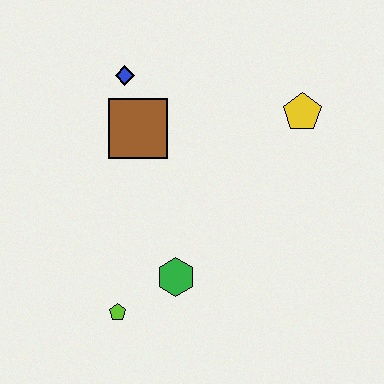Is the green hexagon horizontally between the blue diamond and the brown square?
No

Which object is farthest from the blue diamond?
The lime pentagon is farthest from the blue diamond.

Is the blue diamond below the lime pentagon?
No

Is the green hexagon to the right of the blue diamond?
Yes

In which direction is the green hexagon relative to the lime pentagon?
The green hexagon is to the right of the lime pentagon.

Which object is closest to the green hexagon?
The lime pentagon is closest to the green hexagon.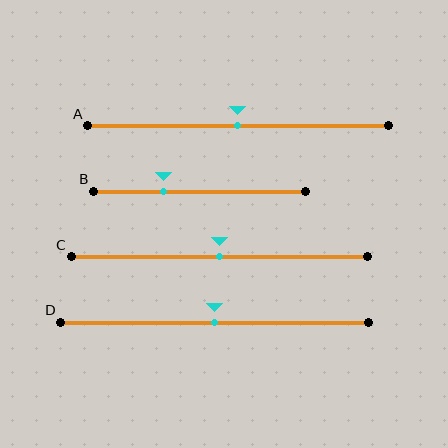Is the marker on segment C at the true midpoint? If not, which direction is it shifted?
Yes, the marker on segment C is at the true midpoint.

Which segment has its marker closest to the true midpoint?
Segment A has its marker closest to the true midpoint.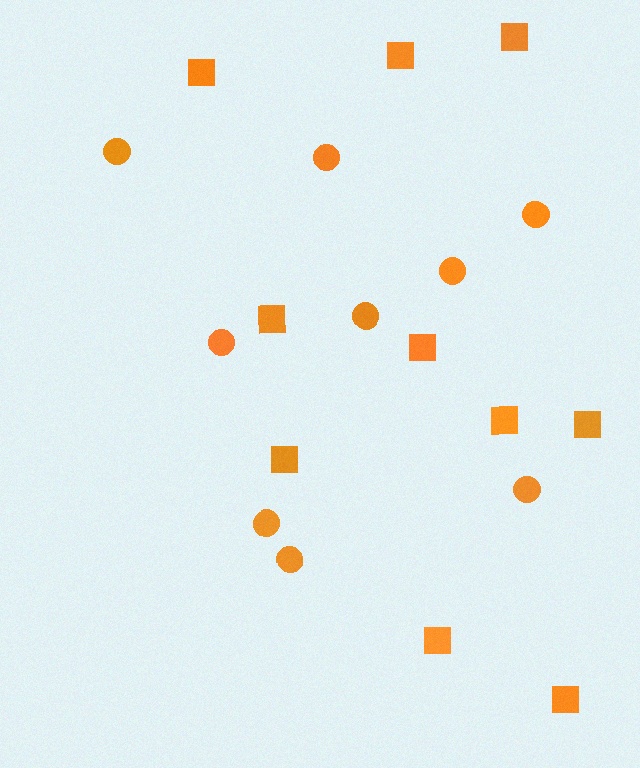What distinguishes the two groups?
There are 2 groups: one group of squares (10) and one group of circles (9).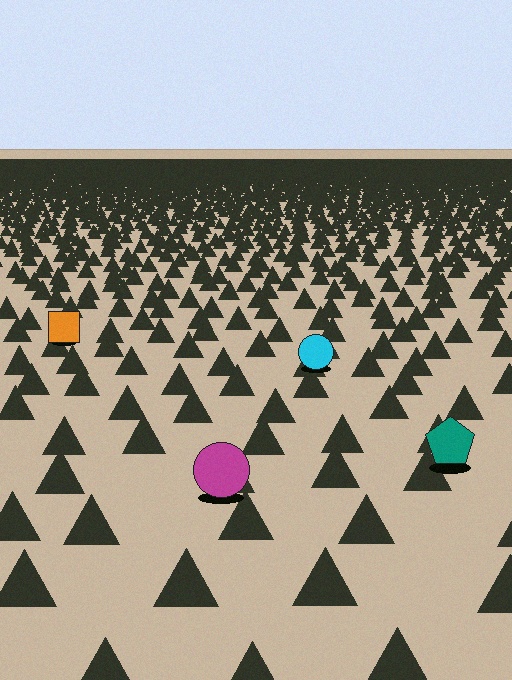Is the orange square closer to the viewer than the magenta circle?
No. The magenta circle is closer — you can tell from the texture gradient: the ground texture is coarser near it.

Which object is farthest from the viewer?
The orange square is farthest from the viewer. It appears smaller and the ground texture around it is denser.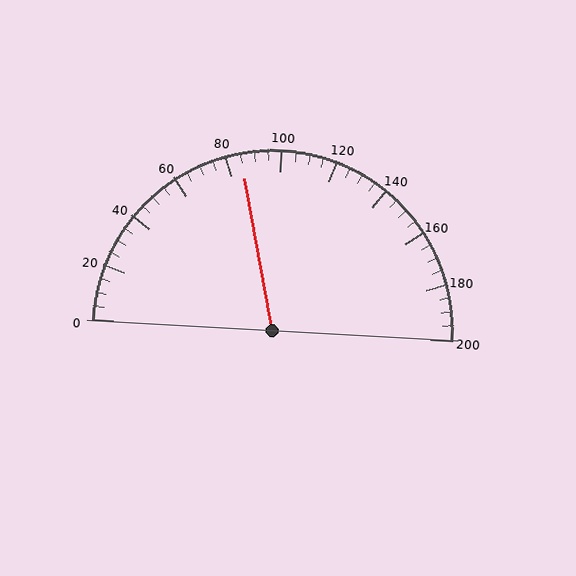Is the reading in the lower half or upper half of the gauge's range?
The reading is in the lower half of the range (0 to 200).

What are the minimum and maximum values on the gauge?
The gauge ranges from 0 to 200.